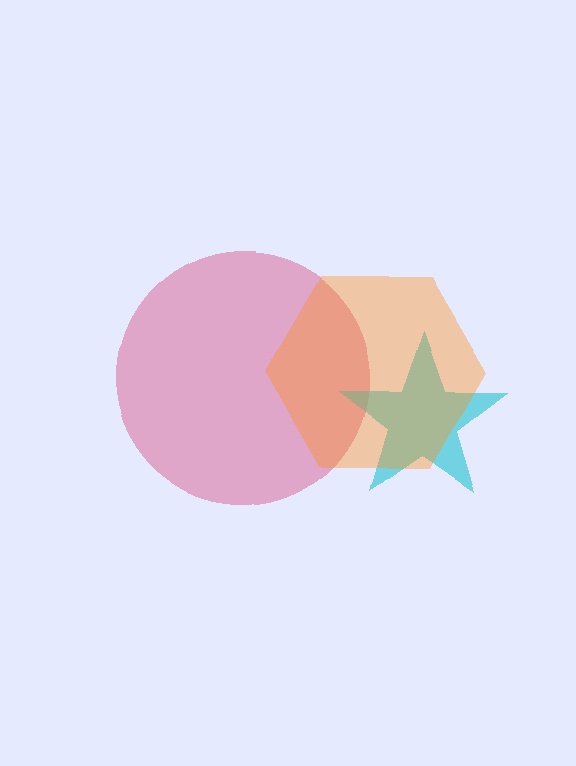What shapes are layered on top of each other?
The layered shapes are: a pink circle, a cyan star, an orange hexagon.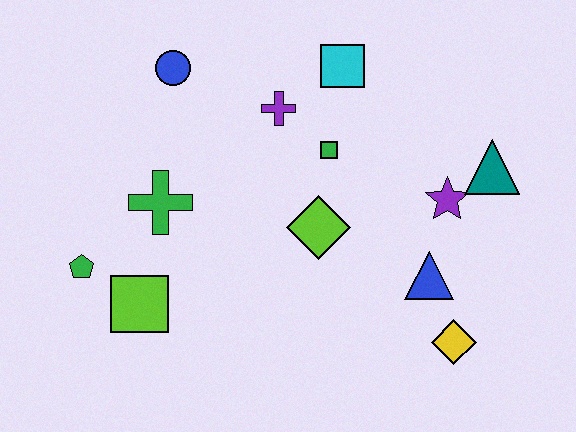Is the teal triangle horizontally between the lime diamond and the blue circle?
No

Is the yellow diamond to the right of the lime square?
Yes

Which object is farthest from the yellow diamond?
The blue circle is farthest from the yellow diamond.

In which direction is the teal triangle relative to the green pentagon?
The teal triangle is to the right of the green pentagon.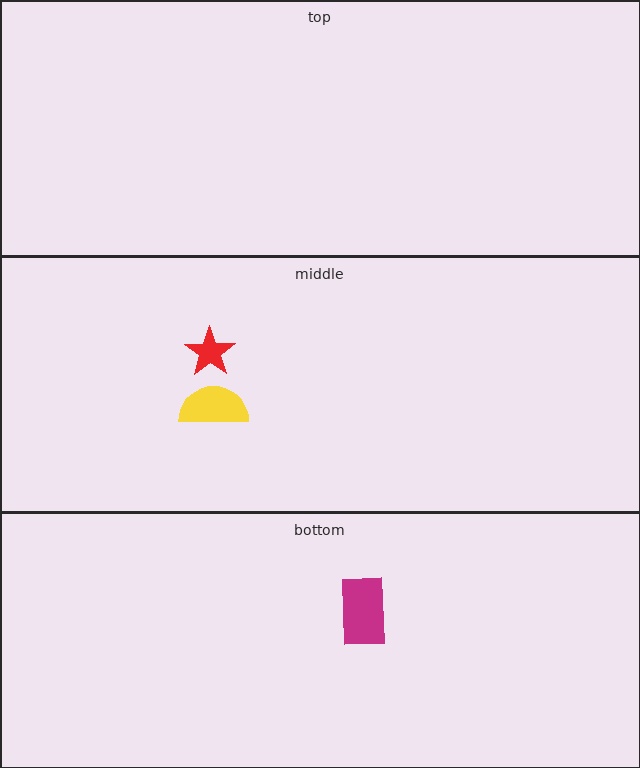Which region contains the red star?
The middle region.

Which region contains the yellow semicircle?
The middle region.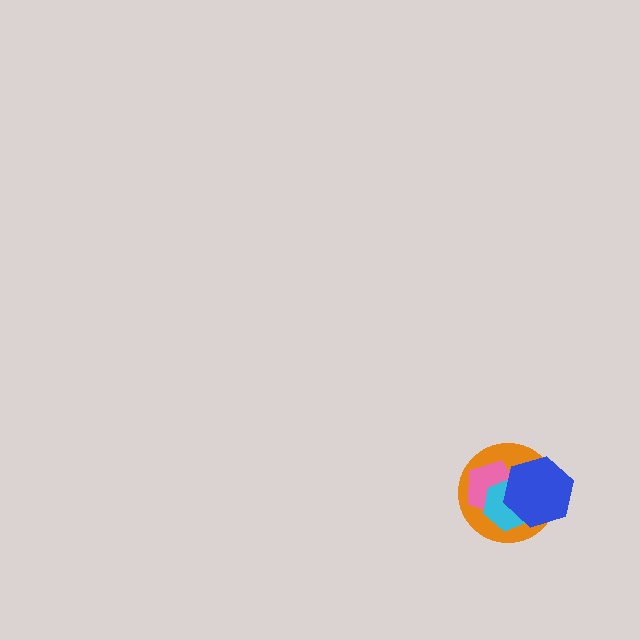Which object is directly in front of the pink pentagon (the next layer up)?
The cyan hexagon is directly in front of the pink pentagon.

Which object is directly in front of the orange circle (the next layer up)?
The pink pentagon is directly in front of the orange circle.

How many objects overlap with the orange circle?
3 objects overlap with the orange circle.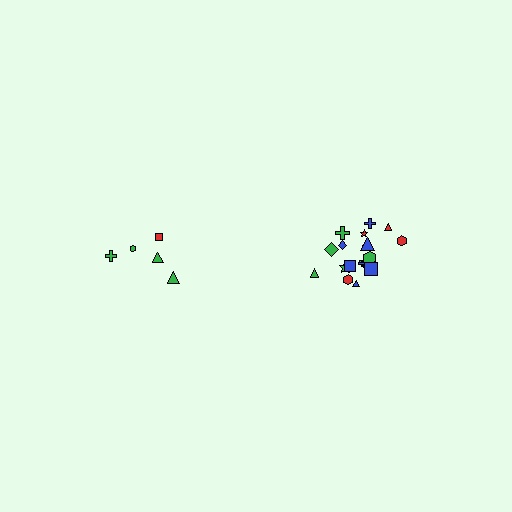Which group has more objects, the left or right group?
The right group.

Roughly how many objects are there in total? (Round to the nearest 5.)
Roughly 25 objects in total.